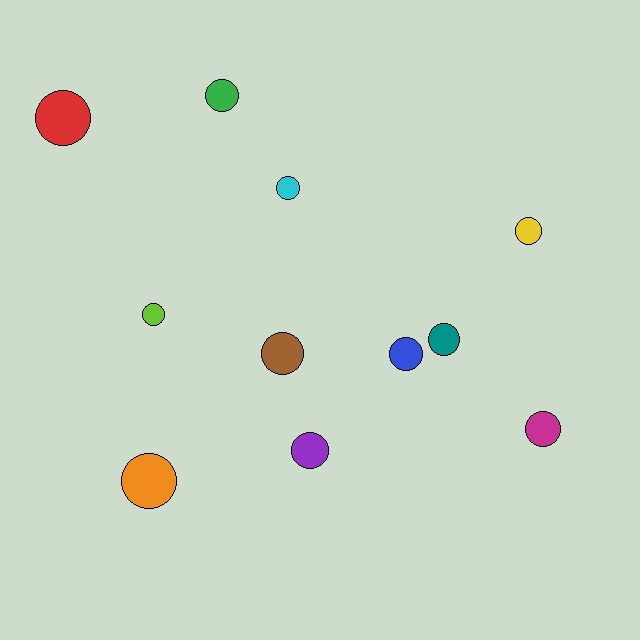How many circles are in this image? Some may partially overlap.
There are 11 circles.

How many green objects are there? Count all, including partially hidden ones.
There is 1 green object.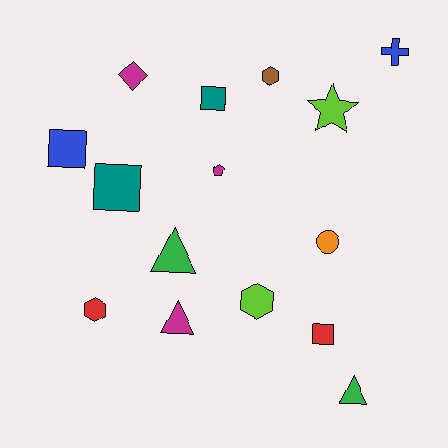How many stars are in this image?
There is 1 star.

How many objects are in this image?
There are 15 objects.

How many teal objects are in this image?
There are 2 teal objects.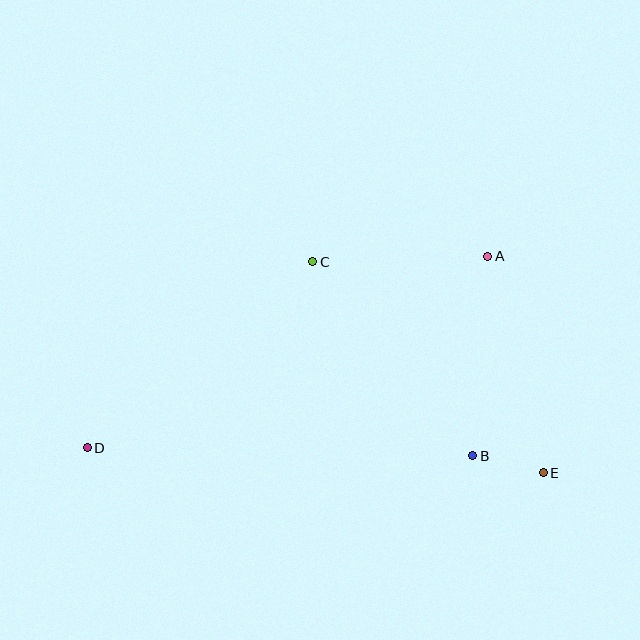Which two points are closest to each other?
Points B and E are closest to each other.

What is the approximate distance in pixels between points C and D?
The distance between C and D is approximately 293 pixels.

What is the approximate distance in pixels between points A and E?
The distance between A and E is approximately 224 pixels.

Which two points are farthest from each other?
Points D and E are farthest from each other.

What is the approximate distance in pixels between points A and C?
The distance between A and C is approximately 175 pixels.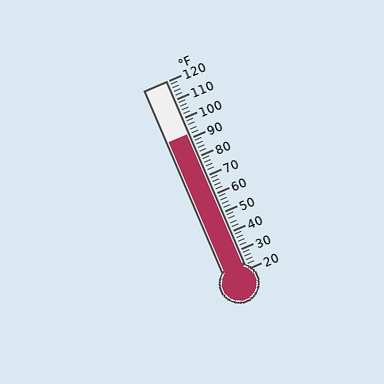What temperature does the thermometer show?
The thermometer shows approximately 92°F.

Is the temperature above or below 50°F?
The temperature is above 50°F.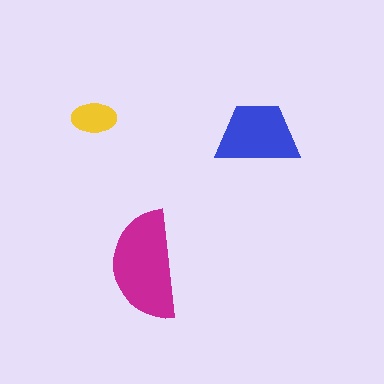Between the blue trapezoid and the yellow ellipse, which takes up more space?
The blue trapezoid.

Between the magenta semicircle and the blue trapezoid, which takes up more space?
The magenta semicircle.